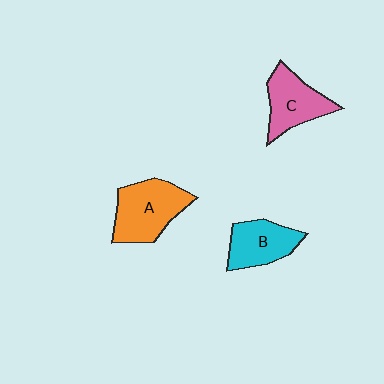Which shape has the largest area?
Shape A (orange).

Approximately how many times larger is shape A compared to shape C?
Approximately 1.2 times.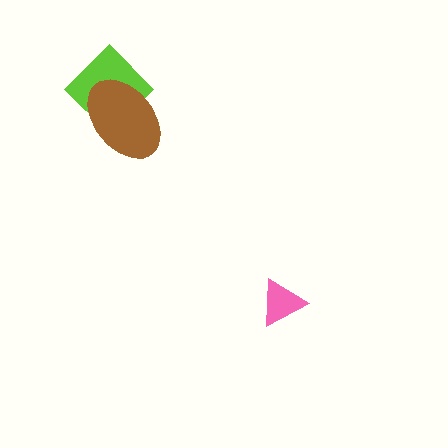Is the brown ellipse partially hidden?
No, no other shape covers it.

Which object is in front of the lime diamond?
The brown ellipse is in front of the lime diamond.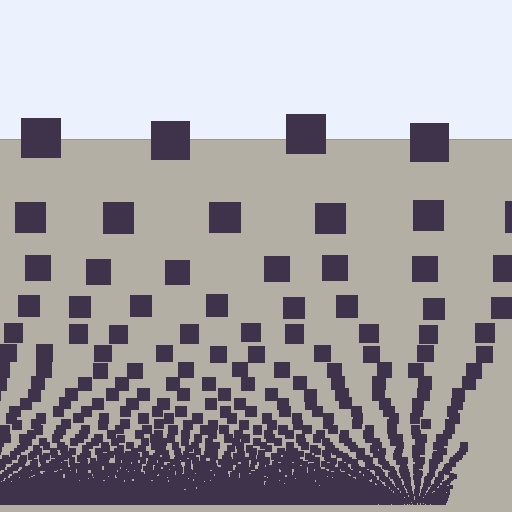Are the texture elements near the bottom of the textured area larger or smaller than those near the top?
Smaller. The gradient is inverted — elements near the bottom are smaller and denser.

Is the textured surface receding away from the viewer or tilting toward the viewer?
The surface appears to tilt toward the viewer. Texture elements get larger and sparser toward the top.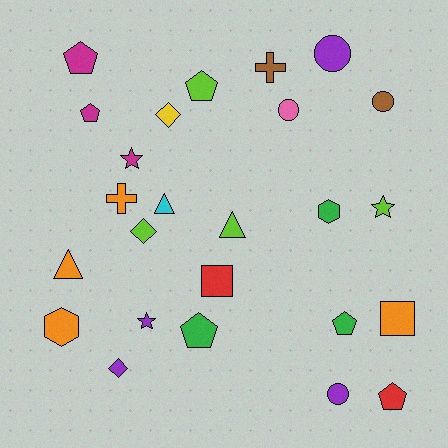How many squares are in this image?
There are 2 squares.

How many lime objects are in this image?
There are 4 lime objects.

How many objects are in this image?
There are 25 objects.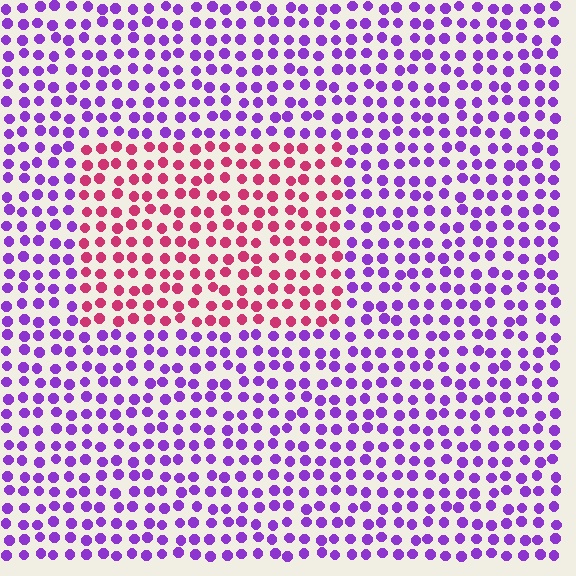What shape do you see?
I see a rectangle.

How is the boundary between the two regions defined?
The boundary is defined purely by a slight shift in hue (about 61 degrees). Spacing, size, and orientation are identical on both sides.